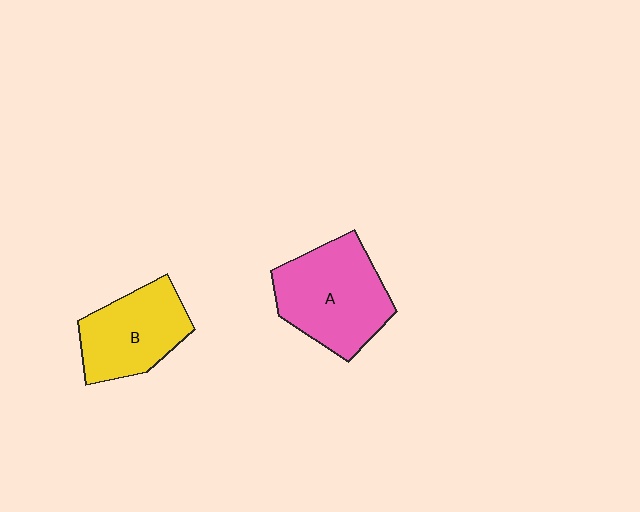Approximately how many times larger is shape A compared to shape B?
Approximately 1.3 times.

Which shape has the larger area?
Shape A (pink).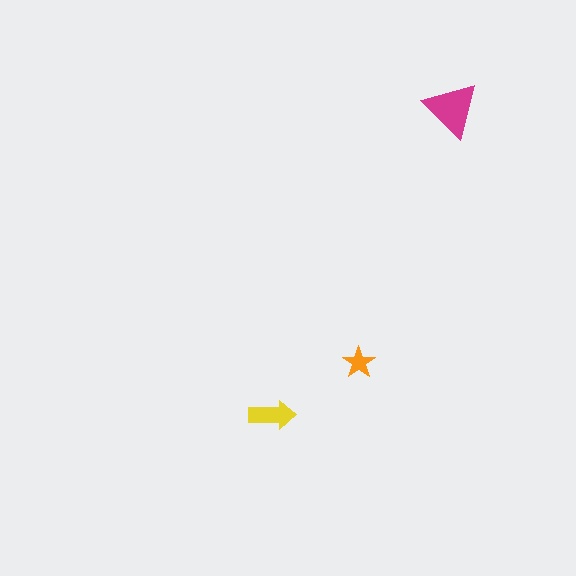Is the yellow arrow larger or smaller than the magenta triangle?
Smaller.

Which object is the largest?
The magenta triangle.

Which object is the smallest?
The orange star.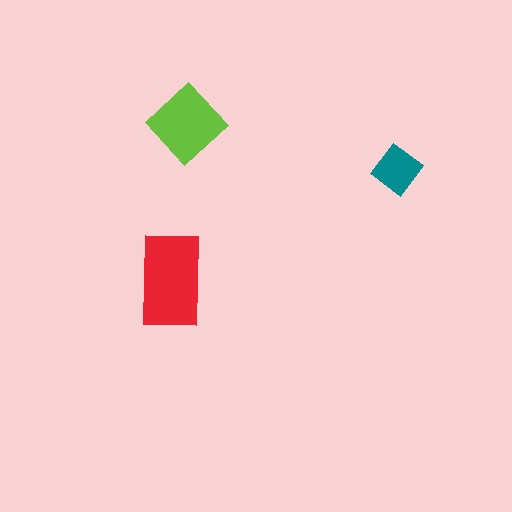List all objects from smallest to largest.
The teal diamond, the lime diamond, the red rectangle.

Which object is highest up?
The lime diamond is topmost.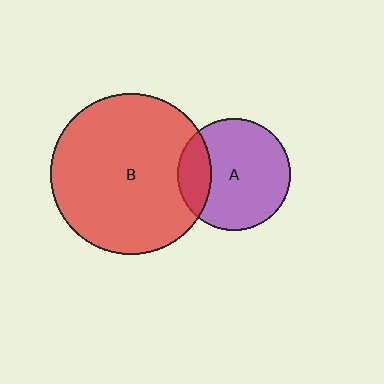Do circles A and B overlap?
Yes.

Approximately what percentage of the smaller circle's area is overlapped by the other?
Approximately 20%.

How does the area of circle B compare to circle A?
Approximately 2.1 times.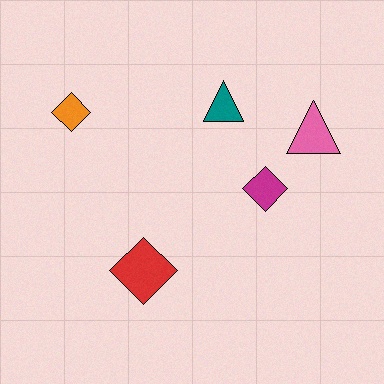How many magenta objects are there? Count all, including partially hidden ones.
There is 1 magenta object.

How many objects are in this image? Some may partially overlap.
There are 5 objects.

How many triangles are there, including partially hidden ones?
There are 2 triangles.